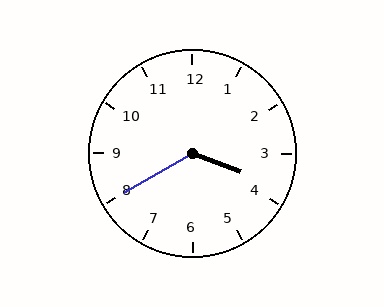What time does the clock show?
3:40.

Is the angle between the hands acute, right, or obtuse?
It is obtuse.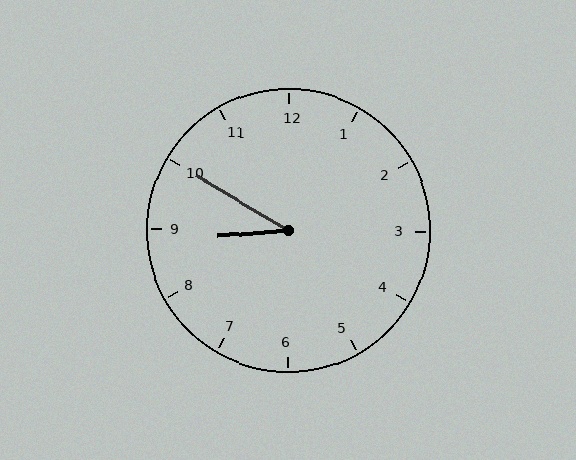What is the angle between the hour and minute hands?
Approximately 35 degrees.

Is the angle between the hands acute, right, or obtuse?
It is acute.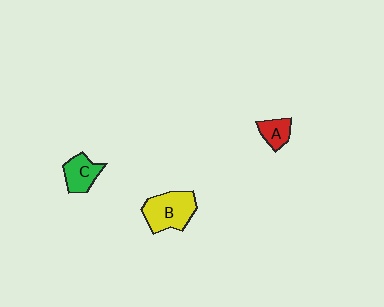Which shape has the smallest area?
Shape A (red).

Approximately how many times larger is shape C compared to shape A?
Approximately 1.4 times.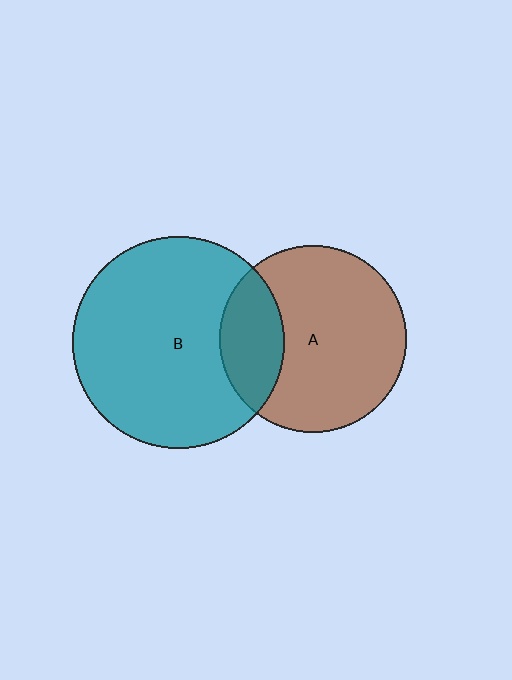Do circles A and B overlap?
Yes.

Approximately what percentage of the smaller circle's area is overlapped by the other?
Approximately 25%.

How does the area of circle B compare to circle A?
Approximately 1.3 times.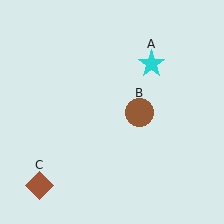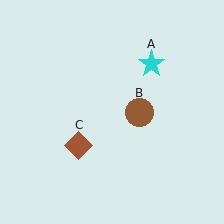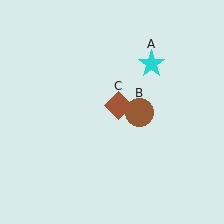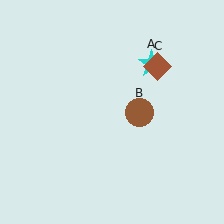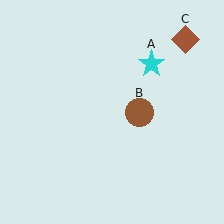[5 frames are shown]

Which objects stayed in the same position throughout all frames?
Cyan star (object A) and brown circle (object B) remained stationary.